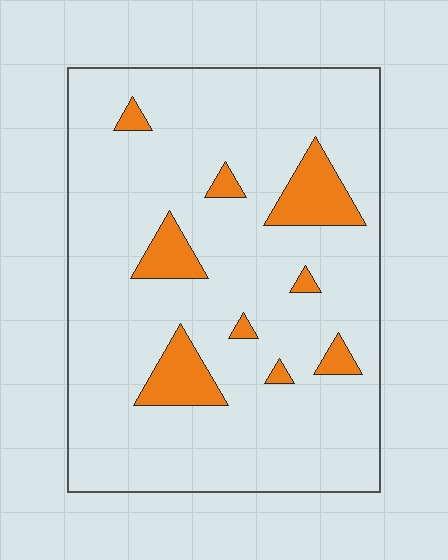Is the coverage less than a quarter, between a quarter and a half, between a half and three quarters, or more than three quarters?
Less than a quarter.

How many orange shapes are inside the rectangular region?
9.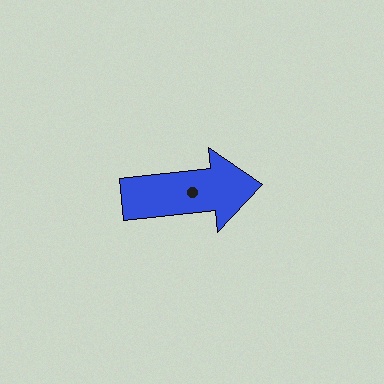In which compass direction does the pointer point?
East.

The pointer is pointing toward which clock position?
Roughly 3 o'clock.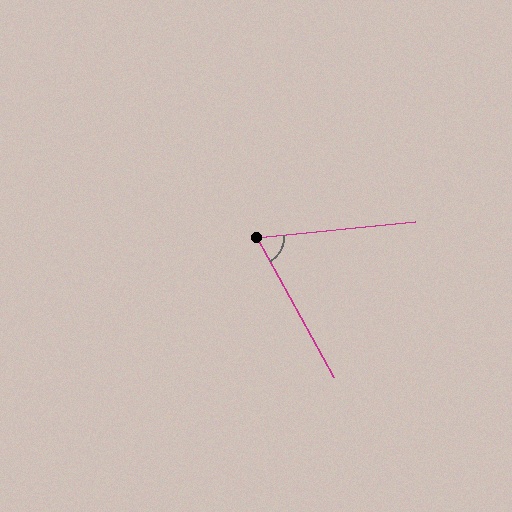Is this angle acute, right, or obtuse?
It is acute.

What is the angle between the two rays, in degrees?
Approximately 67 degrees.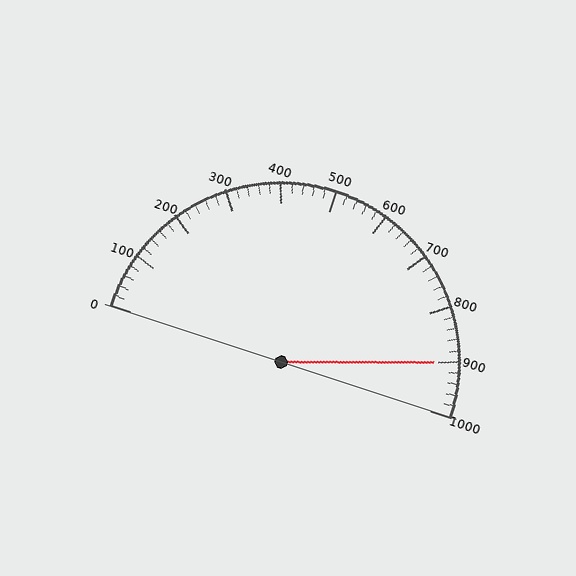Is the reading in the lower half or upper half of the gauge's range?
The reading is in the upper half of the range (0 to 1000).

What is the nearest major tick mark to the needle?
The nearest major tick mark is 900.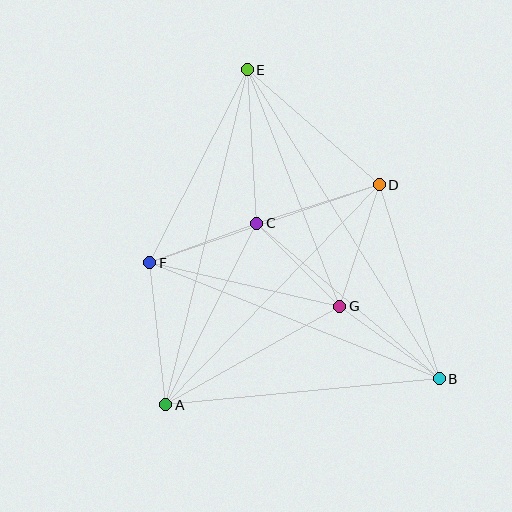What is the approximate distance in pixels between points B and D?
The distance between B and D is approximately 203 pixels.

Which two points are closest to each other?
Points C and F are closest to each other.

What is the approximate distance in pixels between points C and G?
The distance between C and G is approximately 117 pixels.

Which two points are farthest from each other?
Points B and E are farthest from each other.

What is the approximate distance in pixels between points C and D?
The distance between C and D is approximately 128 pixels.